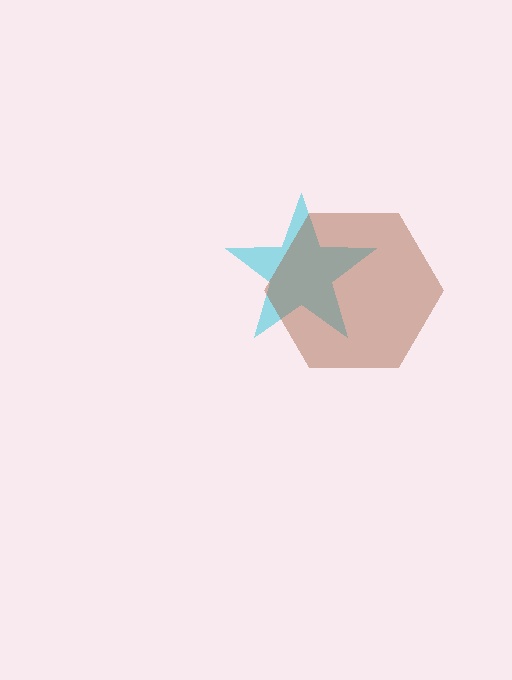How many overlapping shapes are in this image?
There are 2 overlapping shapes in the image.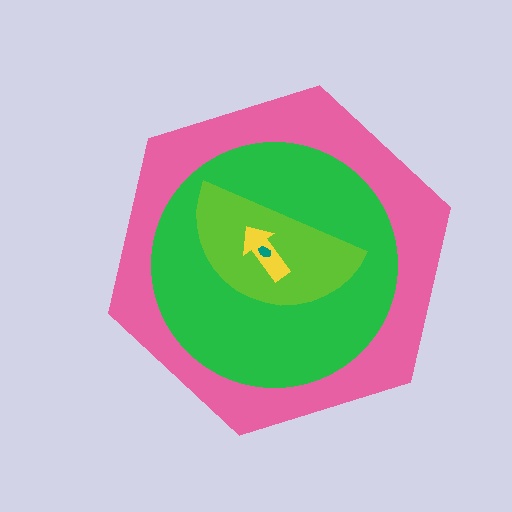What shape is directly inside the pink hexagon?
The green circle.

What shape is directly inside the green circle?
The lime semicircle.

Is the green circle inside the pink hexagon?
Yes.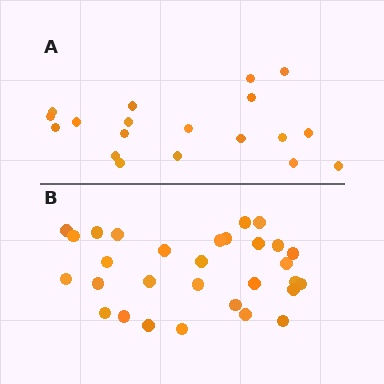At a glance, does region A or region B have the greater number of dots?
Region B (the bottom region) has more dots.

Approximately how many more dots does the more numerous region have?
Region B has roughly 12 or so more dots than region A.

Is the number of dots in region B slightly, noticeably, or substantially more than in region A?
Region B has substantially more. The ratio is roughly 1.6 to 1.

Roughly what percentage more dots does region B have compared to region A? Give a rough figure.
About 60% more.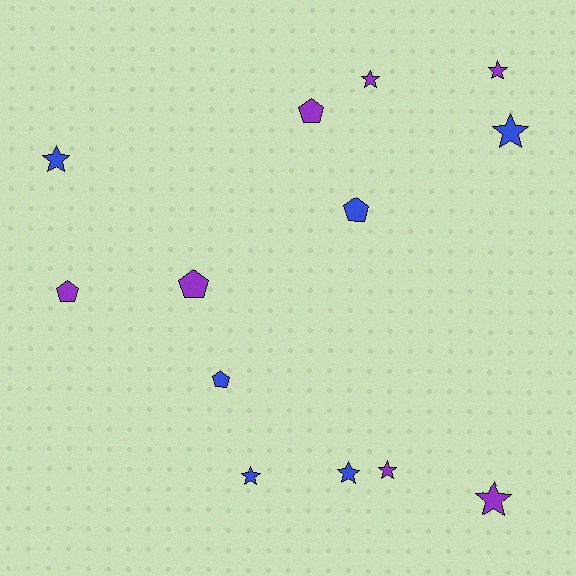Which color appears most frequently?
Purple, with 7 objects.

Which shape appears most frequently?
Star, with 8 objects.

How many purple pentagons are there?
There are 3 purple pentagons.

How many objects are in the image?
There are 13 objects.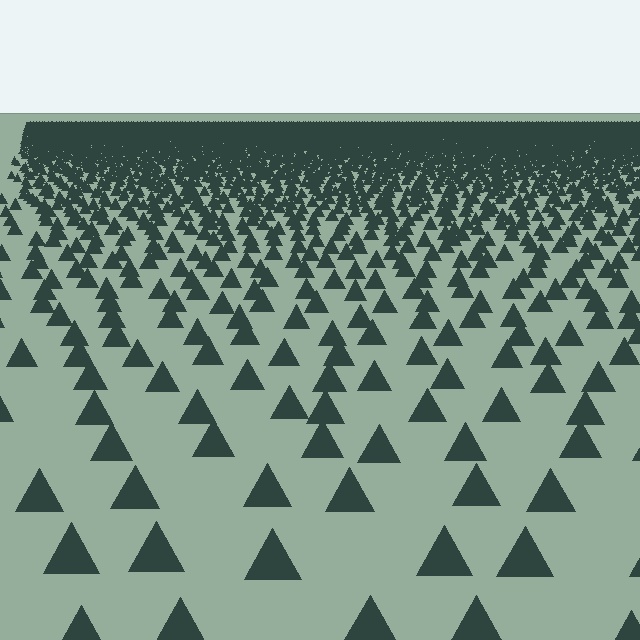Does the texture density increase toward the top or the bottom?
Density increases toward the top.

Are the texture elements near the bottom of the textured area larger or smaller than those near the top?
Larger. Near the bottom, elements are closer to the viewer and appear at a bigger on-screen size.